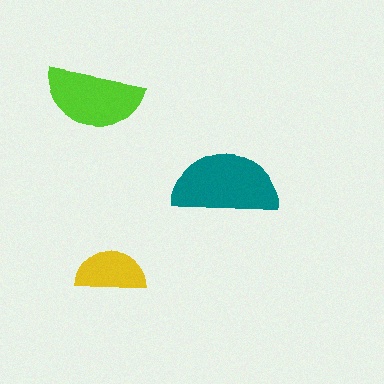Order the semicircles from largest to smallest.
the teal one, the lime one, the yellow one.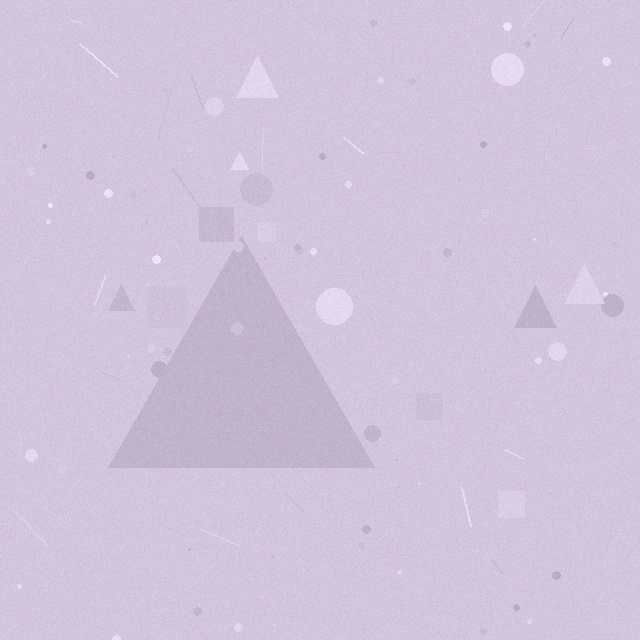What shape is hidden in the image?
A triangle is hidden in the image.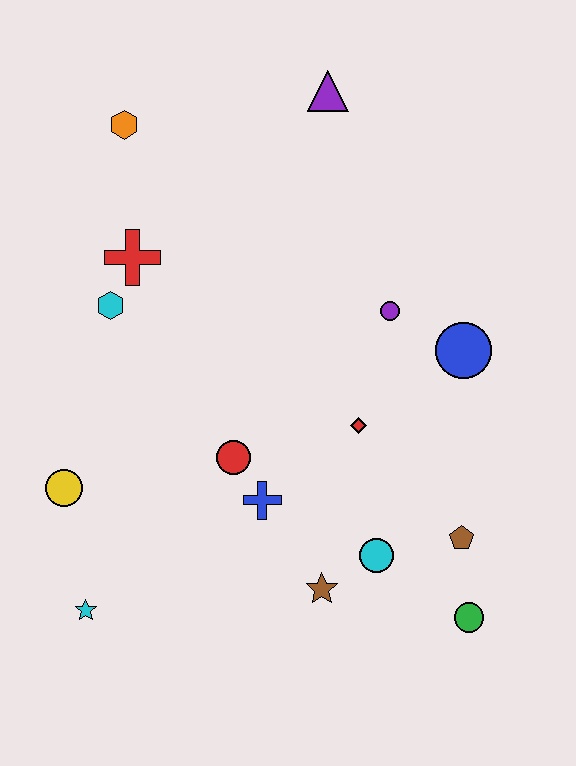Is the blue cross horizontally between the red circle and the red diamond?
Yes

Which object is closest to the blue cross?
The red circle is closest to the blue cross.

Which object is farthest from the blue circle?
The cyan star is farthest from the blue circle.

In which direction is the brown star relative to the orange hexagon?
The brown star is below the orange hexagon.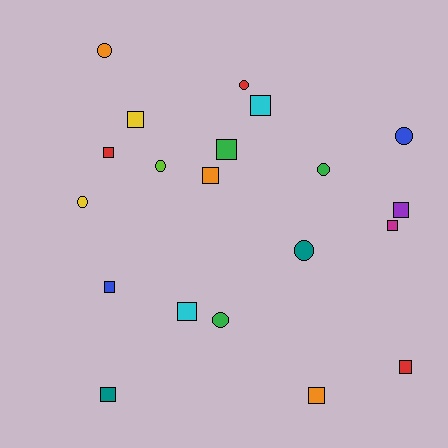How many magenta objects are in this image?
There is 1 magenta object.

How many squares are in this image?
There are 12 squares.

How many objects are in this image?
There are 20 objects.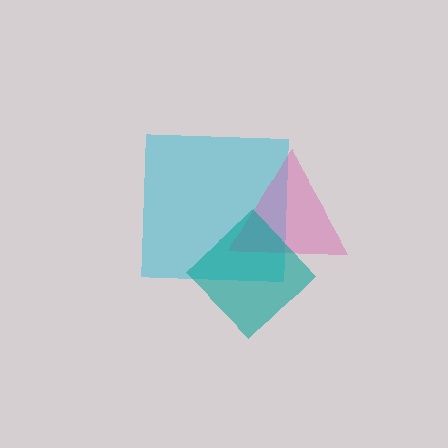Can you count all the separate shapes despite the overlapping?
Yes, there are 3 separate shapes.